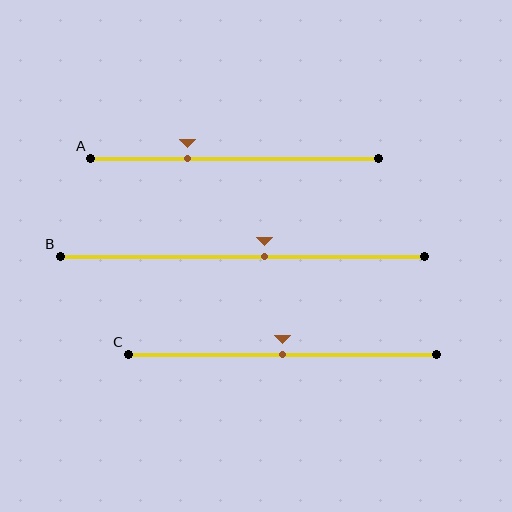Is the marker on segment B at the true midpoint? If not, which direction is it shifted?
No, the marker on segment B is shifted to the right by about 6% of the segment length.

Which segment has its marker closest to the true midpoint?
Segment C has its marker closest to the true midpoint.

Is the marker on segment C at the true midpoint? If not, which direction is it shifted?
Yes, the marker on segment C is at the true midpoint.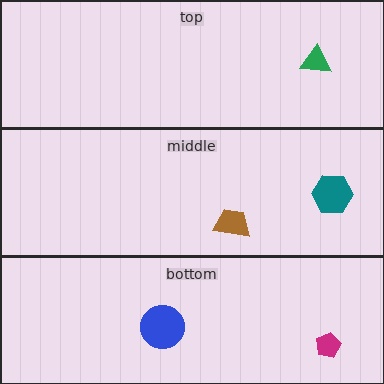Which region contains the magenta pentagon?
The bottom region.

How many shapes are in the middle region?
2.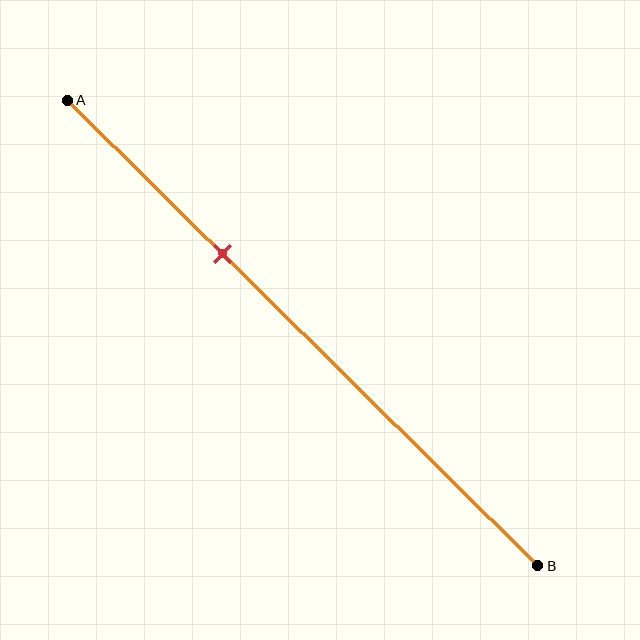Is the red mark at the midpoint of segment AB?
No, the mark is at about 35% from A, not at the 50% midpoint.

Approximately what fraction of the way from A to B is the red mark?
The red mark is approximately 35% of the way from A to B.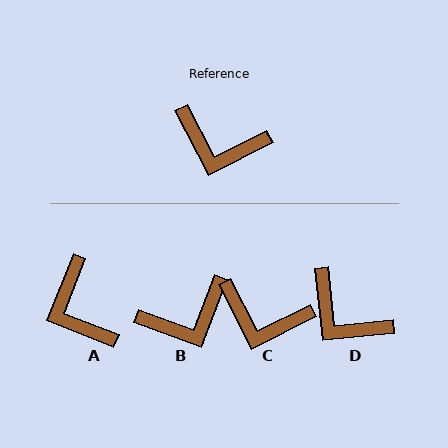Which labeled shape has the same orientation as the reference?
C.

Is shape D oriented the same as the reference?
No, it is off by about 21 degrees.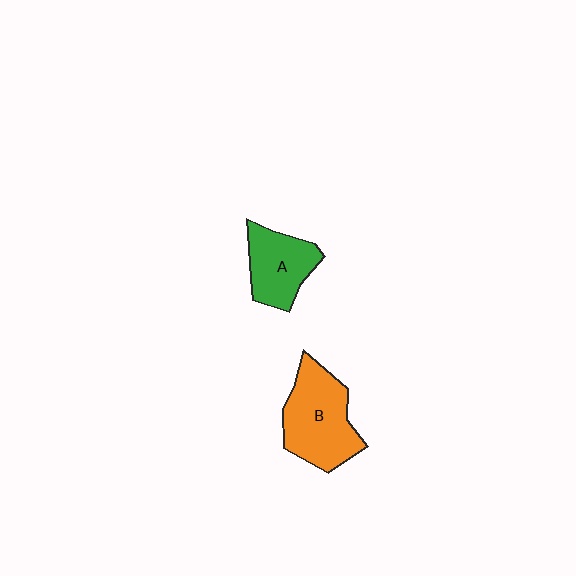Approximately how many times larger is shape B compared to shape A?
Approximately 1.4 times.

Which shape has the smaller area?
Shape A (green).